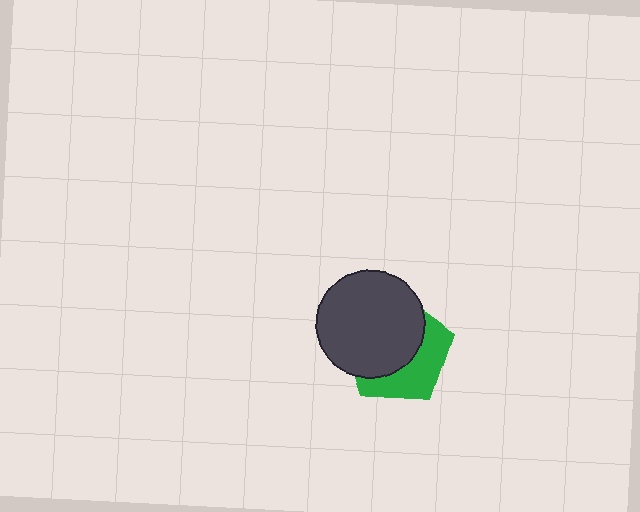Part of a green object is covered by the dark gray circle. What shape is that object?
It is a pentagon.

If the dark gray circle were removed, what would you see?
You would see the complete green pentagon.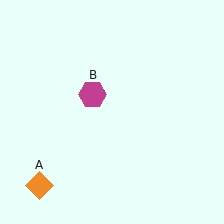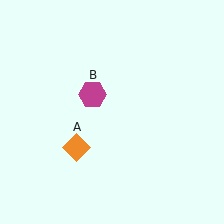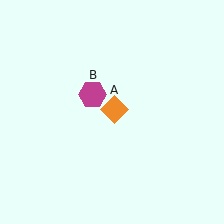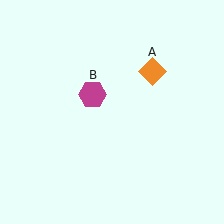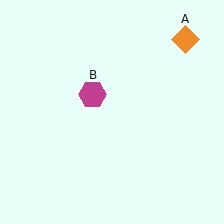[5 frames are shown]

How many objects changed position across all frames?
1 object changed position: orange diamond (object A).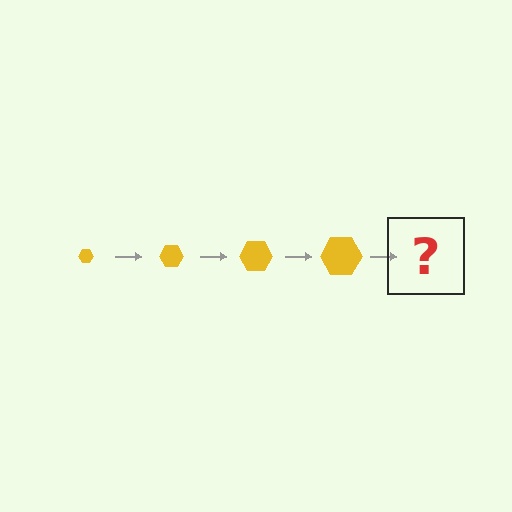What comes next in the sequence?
The next element should be a yellow hexagon, larger than the previous one.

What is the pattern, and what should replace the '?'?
The pattern is that the hexagon gets progressively larger each step. The '?' should be a yellow hexagon, larger than the previous one.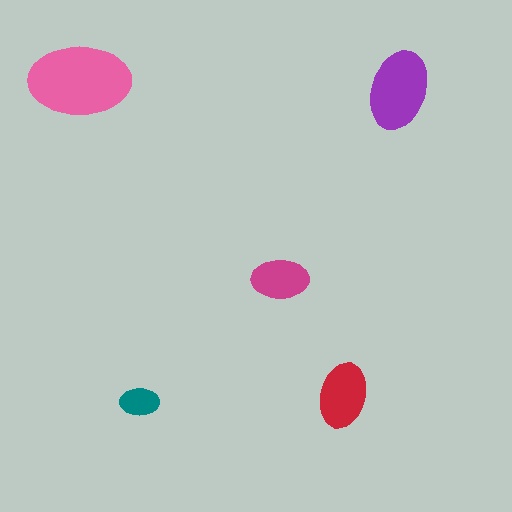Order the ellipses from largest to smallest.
the pink one, the purple one, the red one, the magenta one, the teal one.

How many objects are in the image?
There are 5 objects in the image.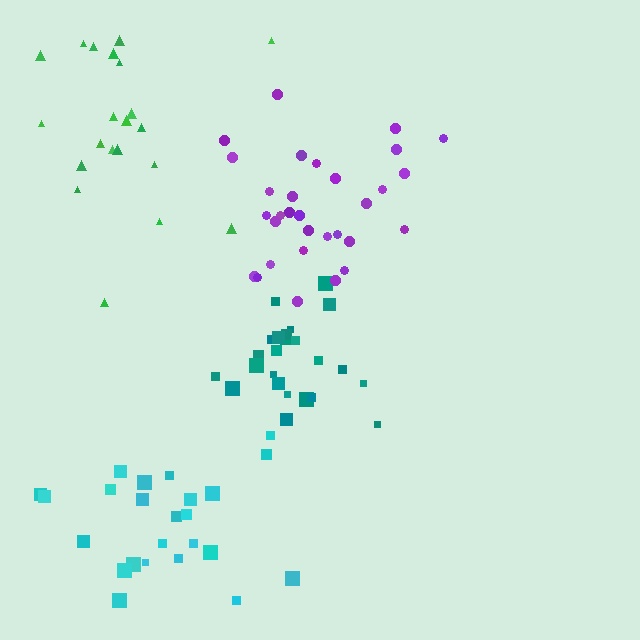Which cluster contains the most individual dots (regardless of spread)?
Purple (31).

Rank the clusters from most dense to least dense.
teal, purple, cyan, green.